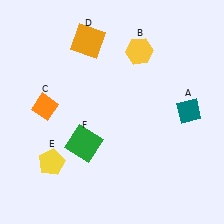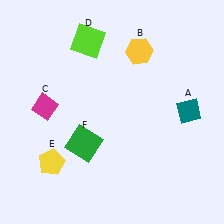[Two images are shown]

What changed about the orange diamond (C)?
In Image 1, C is orange. In Image 2, it changed to magenta.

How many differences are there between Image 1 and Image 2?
There are 2 differences between the two images.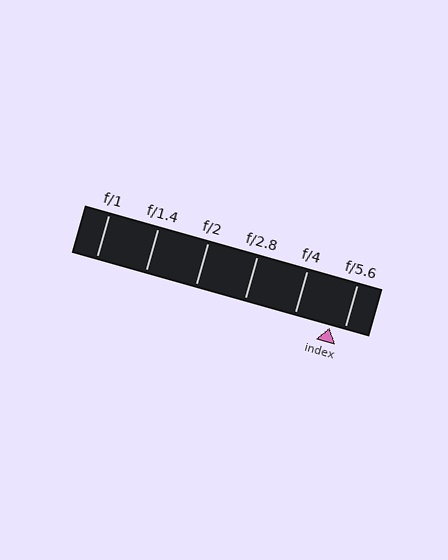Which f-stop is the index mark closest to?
The index mark is closest to f/5.6.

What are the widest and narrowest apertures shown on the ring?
The widest aperture shown is f/1 and the narrowest is f/5.6.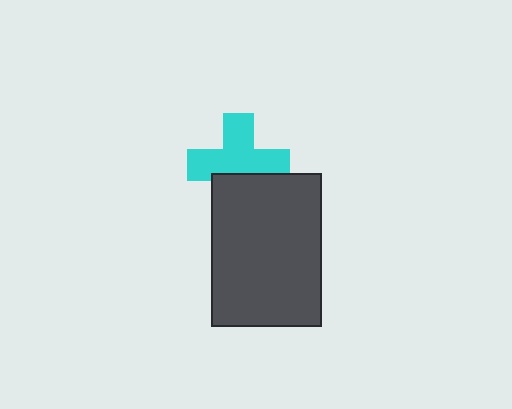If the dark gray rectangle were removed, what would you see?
You would see the complete cyan cross.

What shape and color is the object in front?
The object in front is a dark gray rectangle.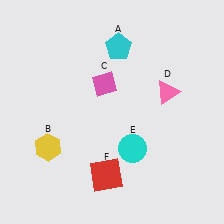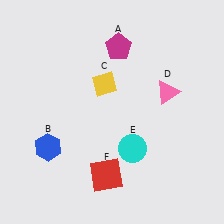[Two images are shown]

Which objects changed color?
A changed from cyan to magenta. B changed from yellow to blue. C changed from pink to yellow.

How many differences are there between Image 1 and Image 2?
There are 3 differences between the two images.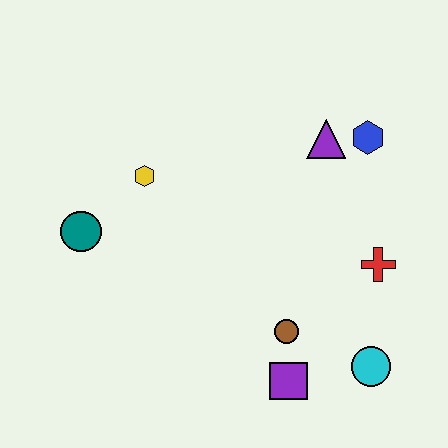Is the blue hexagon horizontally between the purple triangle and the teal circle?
No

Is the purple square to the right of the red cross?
No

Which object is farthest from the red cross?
The teal circle is farthest from the red cross.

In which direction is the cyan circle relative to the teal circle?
The cyan circle is to the right of the teal circle.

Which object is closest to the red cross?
The cyan circle is closest to the red cross.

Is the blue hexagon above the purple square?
Yes